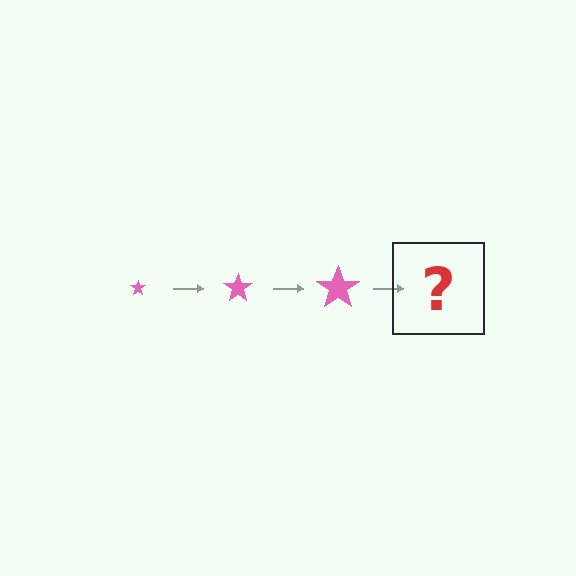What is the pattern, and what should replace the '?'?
The pattern is that the star gets progressively larger each step. The '?' should be a pink star, larger than the previous one.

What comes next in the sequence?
The next element should be a pink star, larger than the previous one.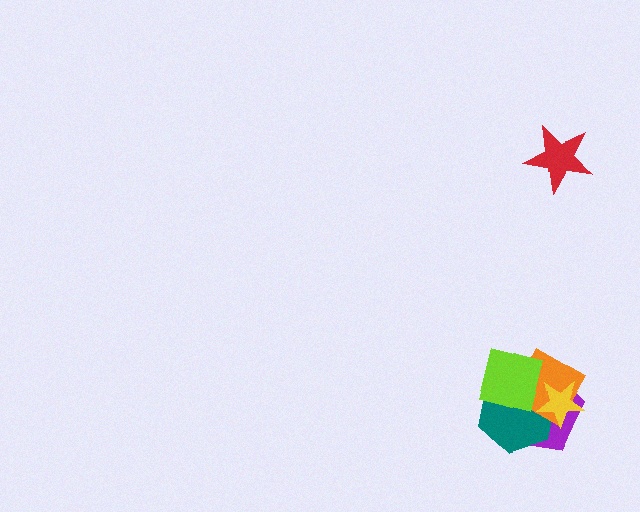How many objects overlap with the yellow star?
4 objects overlap with the yellow star.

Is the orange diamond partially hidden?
Yes, it is partially covered by another shape.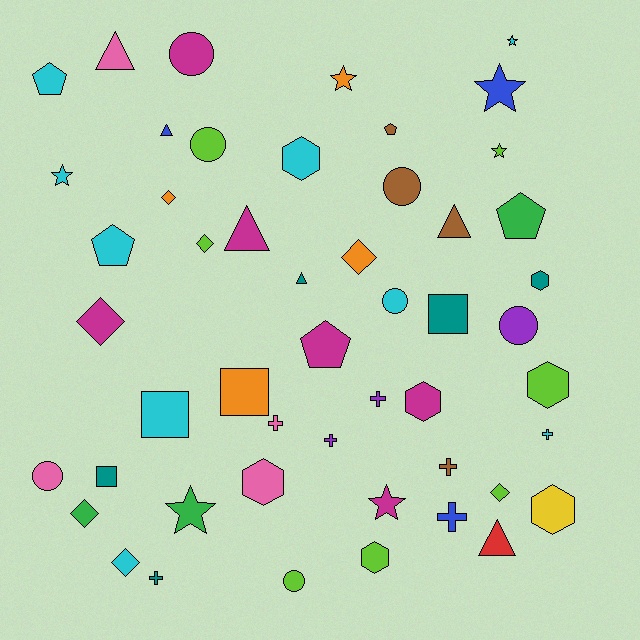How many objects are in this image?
There are 50 objects.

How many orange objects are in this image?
There are 4 orange objects.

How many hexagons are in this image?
There are 7 hexagons.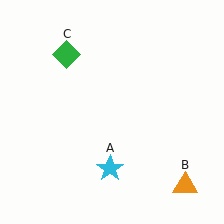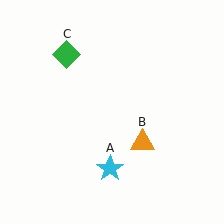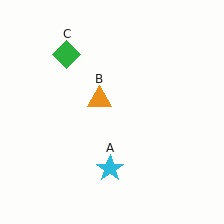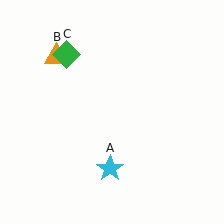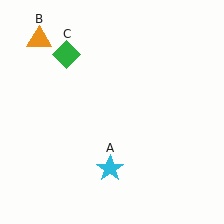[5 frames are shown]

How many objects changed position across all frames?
1 object changed position: orange triangle (object B).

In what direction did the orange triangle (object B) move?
The orange triangle (object B) moved up and to the left.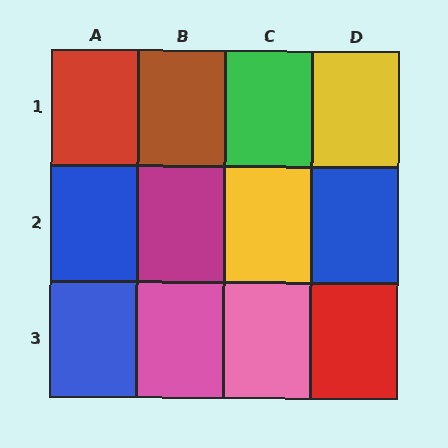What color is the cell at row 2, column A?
Blue.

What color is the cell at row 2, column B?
Magenta.